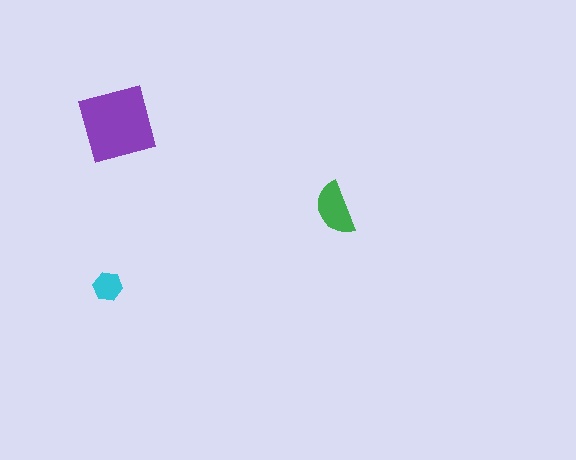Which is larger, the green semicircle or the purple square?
The purple square.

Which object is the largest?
The purple square.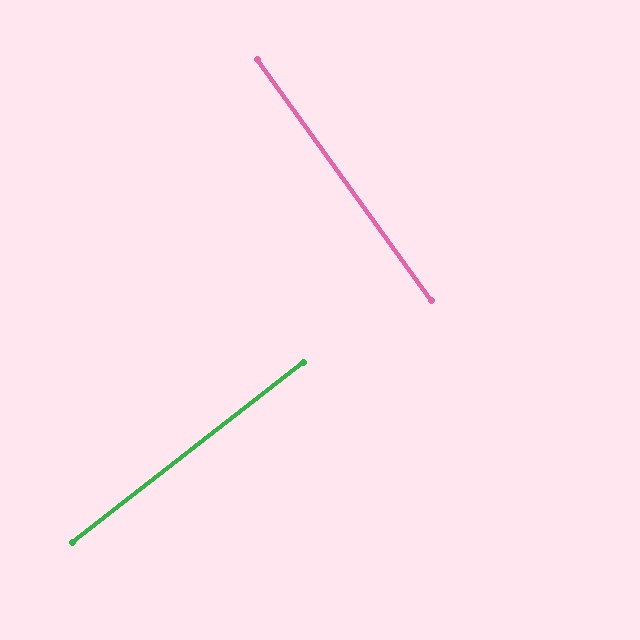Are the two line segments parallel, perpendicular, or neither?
Perpendicular — they meet at approximately 88°.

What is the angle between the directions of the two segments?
Approximately 88 degrees.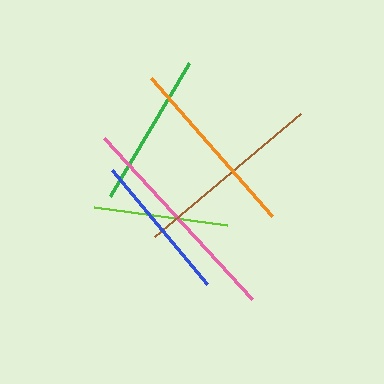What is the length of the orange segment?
The orange segment is approximately 184 pixels long.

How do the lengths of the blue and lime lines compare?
The blue and lime lines are approximately the same length.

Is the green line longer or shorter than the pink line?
The pink line is longer than the green line.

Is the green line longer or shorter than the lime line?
The green line is longer than the lime line.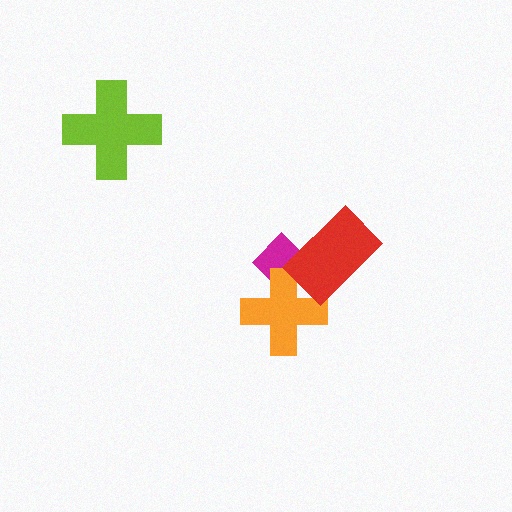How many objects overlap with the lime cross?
0 objects overlap with the lime cross.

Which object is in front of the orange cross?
The red rectangle is in front of the orange cross.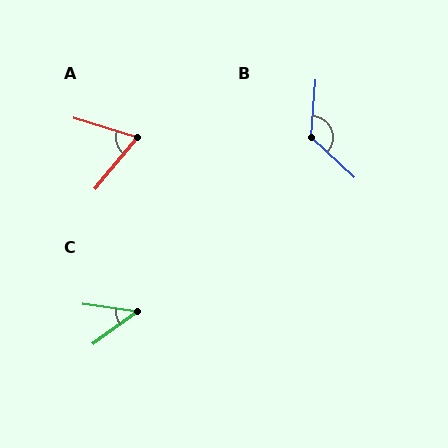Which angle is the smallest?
C, at approximately 44 degrees.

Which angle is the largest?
B, at approximately 129 degrees.